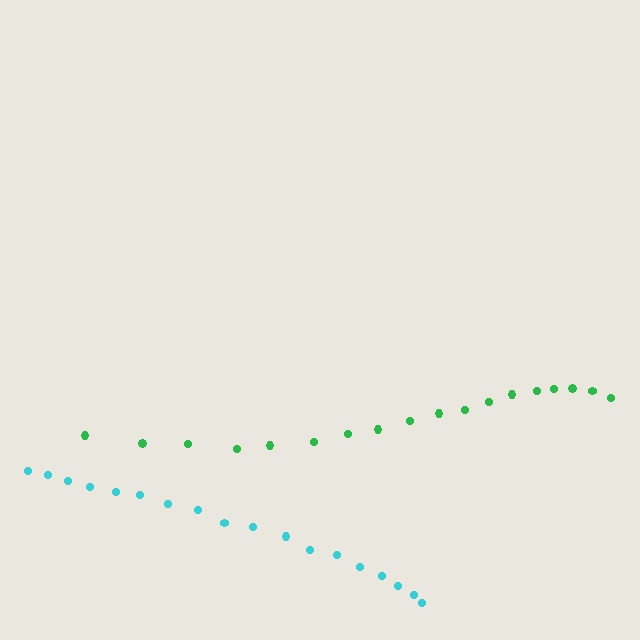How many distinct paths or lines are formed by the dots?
There are 2 distinct paths.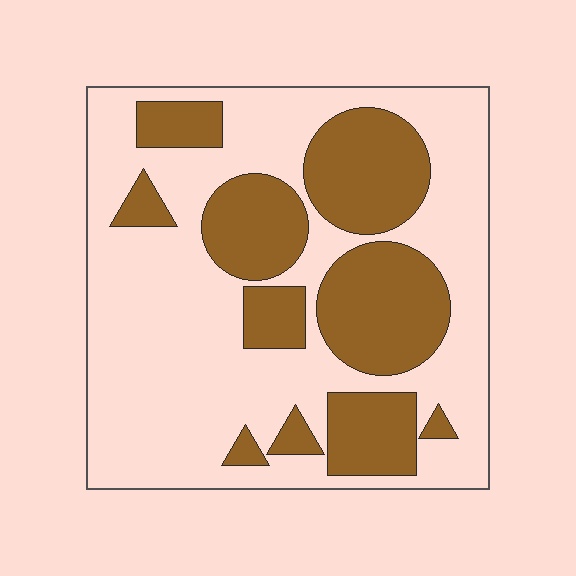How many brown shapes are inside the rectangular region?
10.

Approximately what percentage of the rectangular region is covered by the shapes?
Approximately 35%.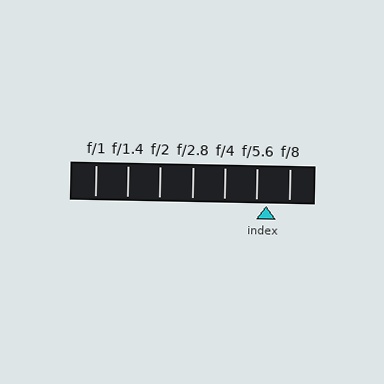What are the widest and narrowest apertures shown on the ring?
The widest aperture shown is f/1 and the narrowest is f/8.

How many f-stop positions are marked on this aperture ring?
There are 7 f-stop positions marked.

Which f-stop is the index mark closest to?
The index mark is closest to f/5.6.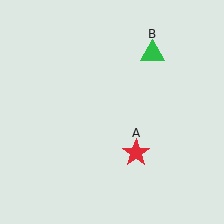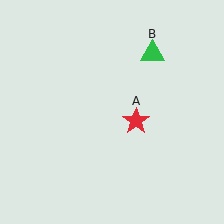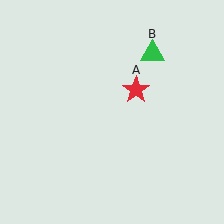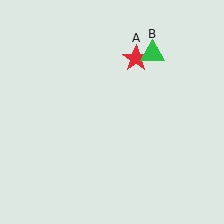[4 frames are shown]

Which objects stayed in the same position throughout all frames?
Green triangle (object B) remained stationary.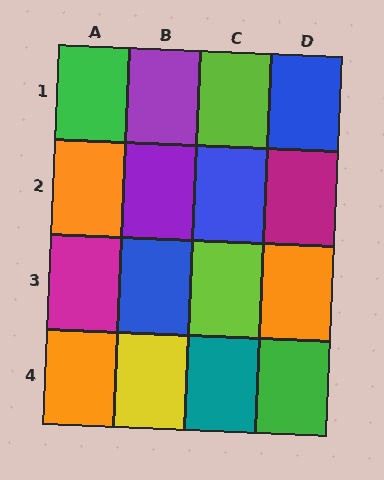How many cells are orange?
3 cells are orange.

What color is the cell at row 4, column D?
Green.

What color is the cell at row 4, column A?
Orange.